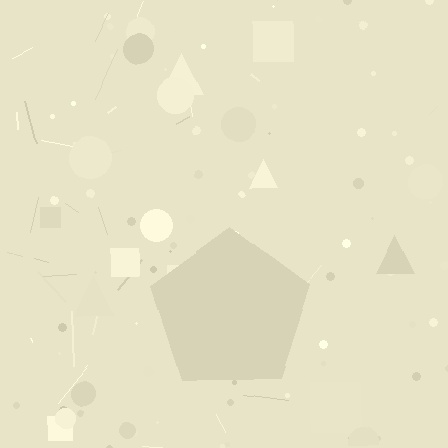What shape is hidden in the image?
A pentagon is hidden in the image.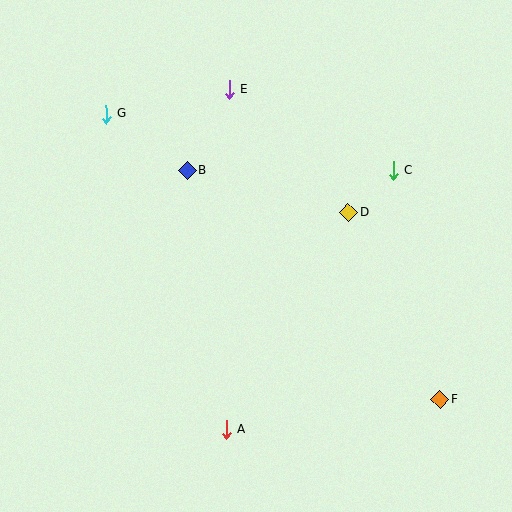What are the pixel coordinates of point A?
Point A is at (226, 430).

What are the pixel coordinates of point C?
Point C is at (393, 170).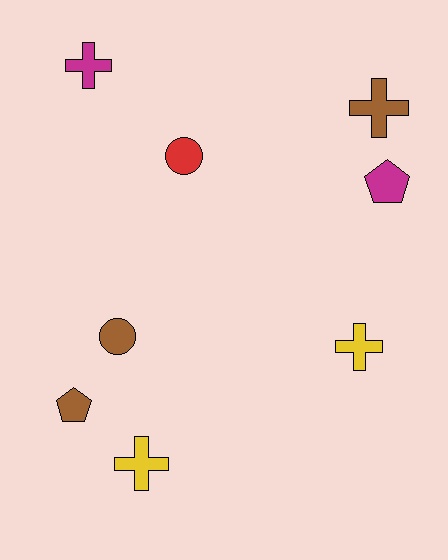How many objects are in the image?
There are 8 objects.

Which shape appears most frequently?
Cross, with 4 objects.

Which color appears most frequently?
Brown, with 3 objects.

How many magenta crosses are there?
There is 1 magenta cross.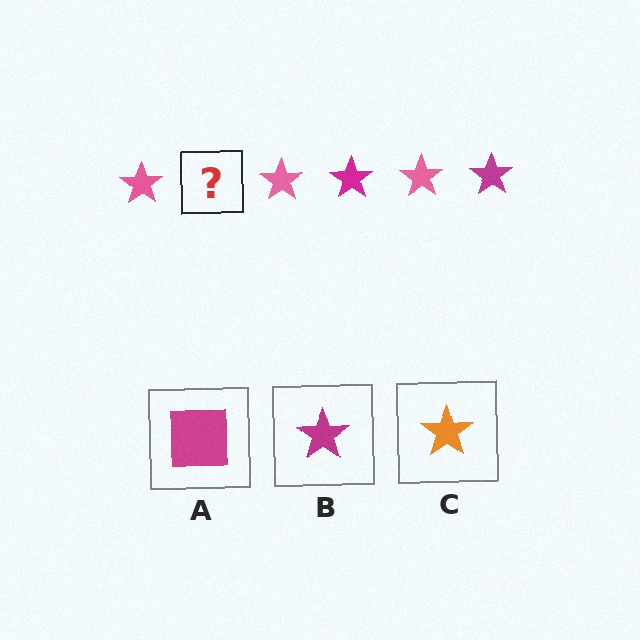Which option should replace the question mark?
Option B.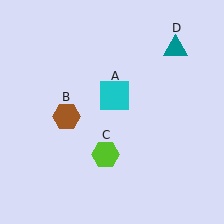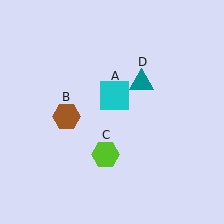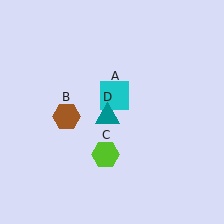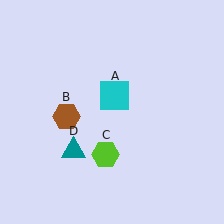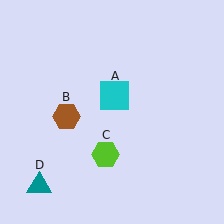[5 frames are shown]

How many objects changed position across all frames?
1 object changed position: teal triangle (object D).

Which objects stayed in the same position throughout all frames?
Cyan square (object A) and brown hexagon (object B) and lime hexagon (object C) remained stationary.